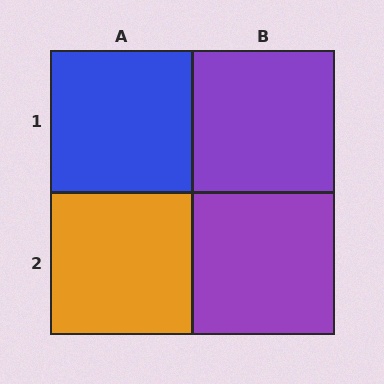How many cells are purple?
2 cells are purple.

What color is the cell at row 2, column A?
Orange.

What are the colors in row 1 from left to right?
Blue, purple.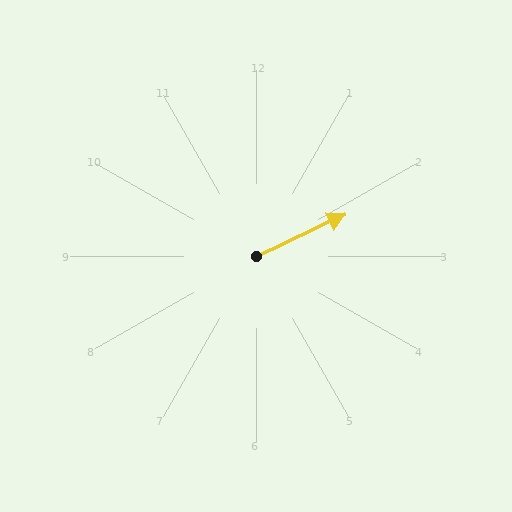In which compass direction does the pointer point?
Northeast.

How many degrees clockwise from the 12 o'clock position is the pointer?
Approximately 65 degrees.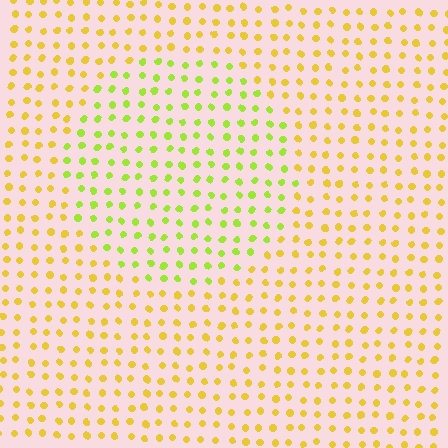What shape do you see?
I see a circle.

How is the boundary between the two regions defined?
The boundary is defined purely by a slight shift in hue (about 36 degrees). Spacing, size, and orientation are identical on both sides.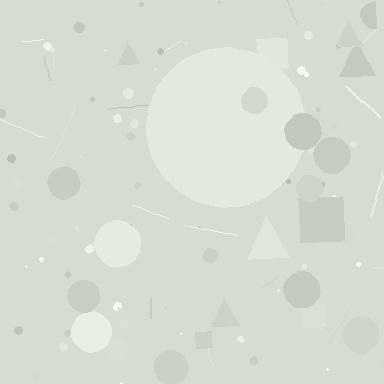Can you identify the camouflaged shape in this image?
The camouflaged shape is a circle.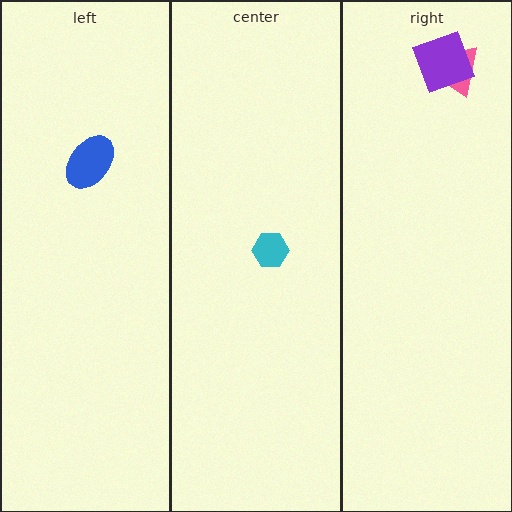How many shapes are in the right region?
2.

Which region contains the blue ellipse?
The left region.